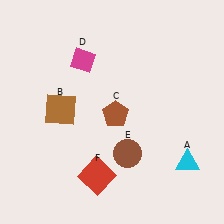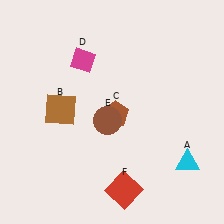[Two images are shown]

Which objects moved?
The objects that moved are: the brown circle (E), the red square (F).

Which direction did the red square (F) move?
The red square (F) moved right.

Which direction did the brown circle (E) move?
The brown circle (E) moved up.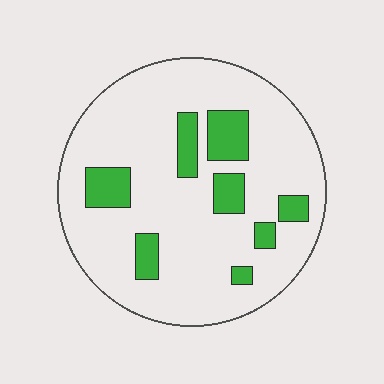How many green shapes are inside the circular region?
8.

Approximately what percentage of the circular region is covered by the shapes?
Approximately 15%.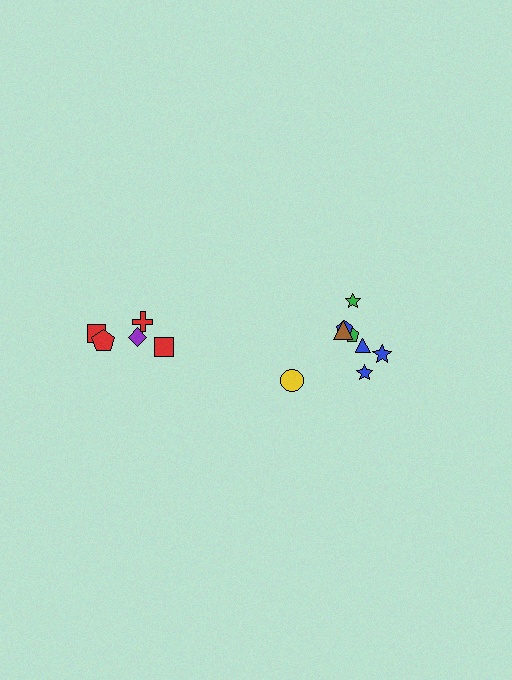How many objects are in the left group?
There are 5 objects.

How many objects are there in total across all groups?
There are 13 objects.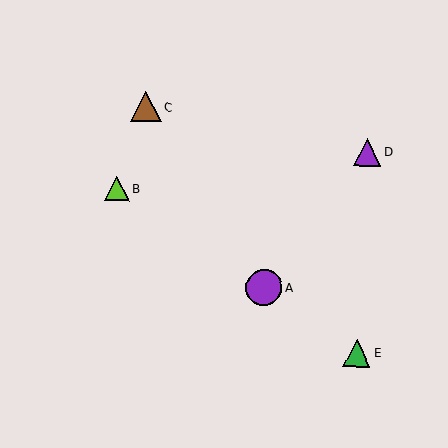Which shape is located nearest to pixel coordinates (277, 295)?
The purple circle (labeled A) at (264, 287) is nearest to that location.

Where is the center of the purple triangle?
The center of the purple triangle is at (367, 152).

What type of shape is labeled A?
Shape A is a purple circle.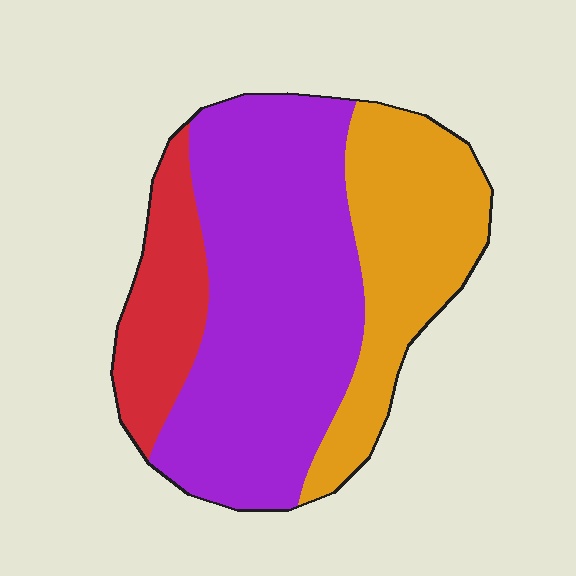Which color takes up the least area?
Red, at roughly 15%.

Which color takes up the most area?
Purple, at roughly 55%.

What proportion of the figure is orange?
Orange covers 29% of the figure.